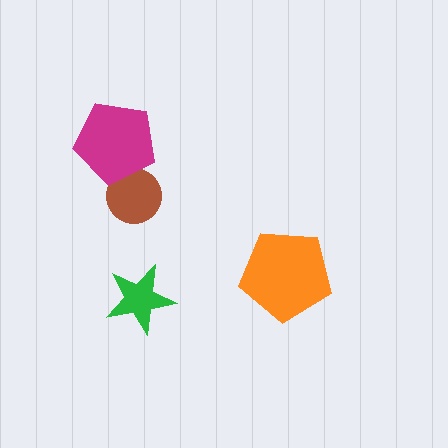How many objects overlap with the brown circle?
1 object overlaps with the brown circle.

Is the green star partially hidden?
No, no other shape covers it.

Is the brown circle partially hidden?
Yes, it is partially covered by another shape.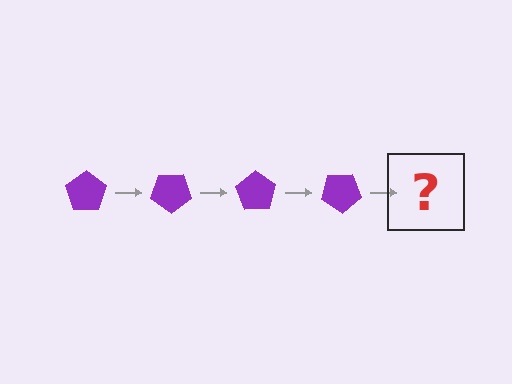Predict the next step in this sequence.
The next step is a purple pentagon rotated 140 degrees.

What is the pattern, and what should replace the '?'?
The pattern is that the pentagon rotates 35 degrees each step. The '?' should be a purple pentagon rotated 140 degrees.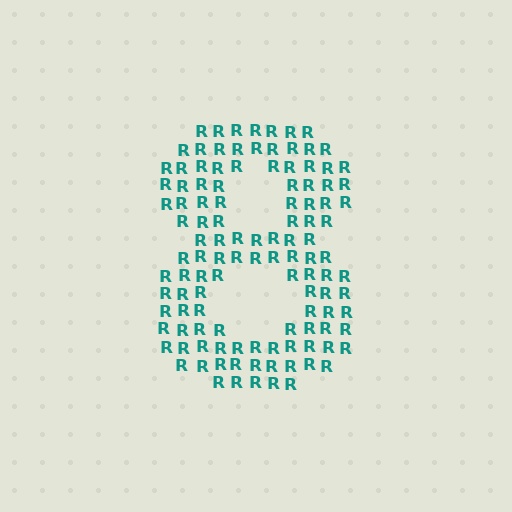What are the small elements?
The small elements are letter R's.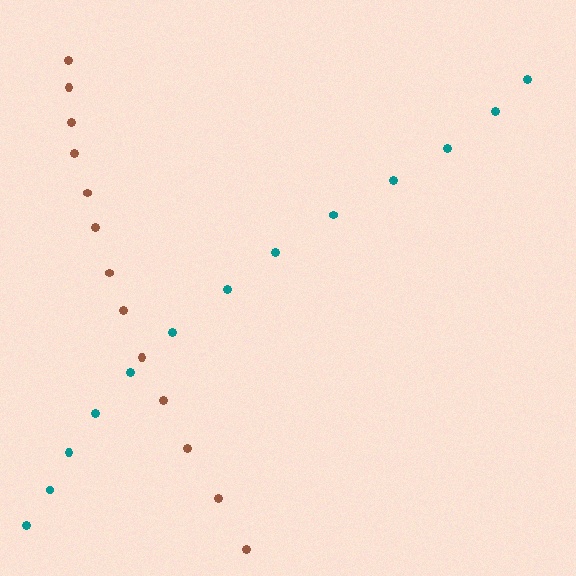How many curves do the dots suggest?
There are 2 distinct paths.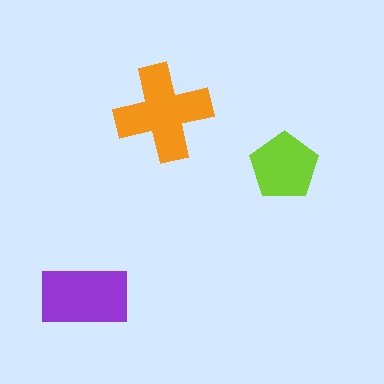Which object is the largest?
The orange cross.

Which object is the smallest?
The lime pentagon.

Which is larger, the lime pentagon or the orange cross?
The orange cross.